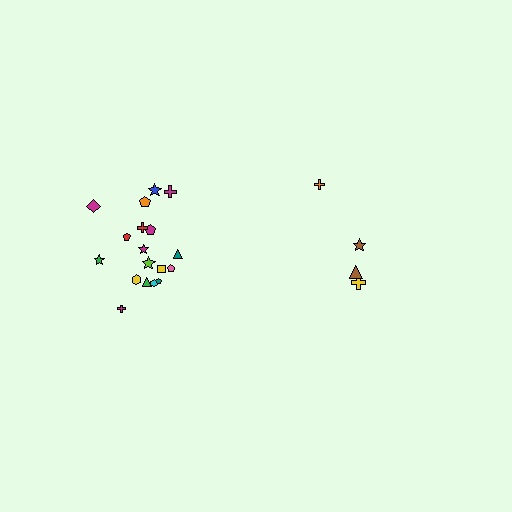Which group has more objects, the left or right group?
The left group.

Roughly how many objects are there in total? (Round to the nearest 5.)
Roughly 20 objects in total.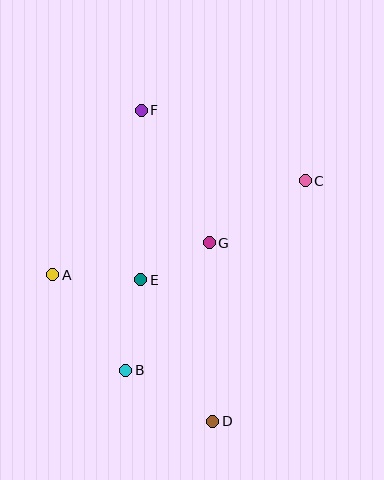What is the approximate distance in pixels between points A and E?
The distance between A and E is approximately 88 pixels.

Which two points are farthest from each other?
Points D and F are farthest from each other.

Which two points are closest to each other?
Points E and G are closest to each other.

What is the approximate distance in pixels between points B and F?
The distance between B and F is approximately 260 pixels.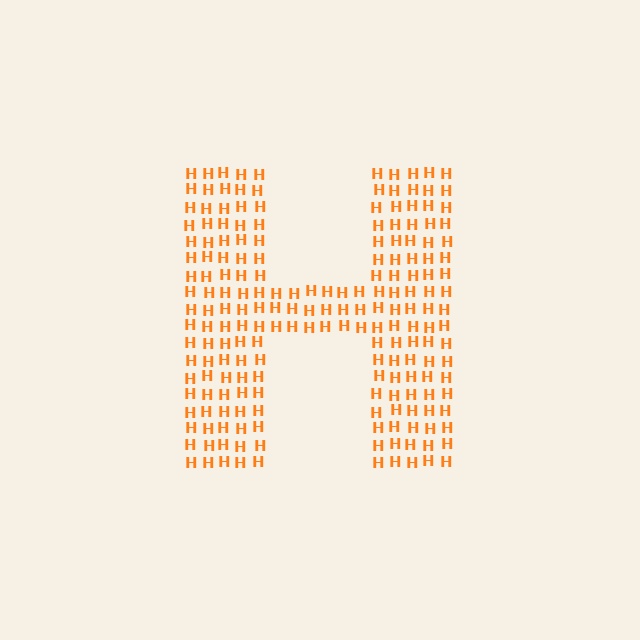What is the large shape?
The large shape is the letter H.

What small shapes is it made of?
It is made of small letter H's.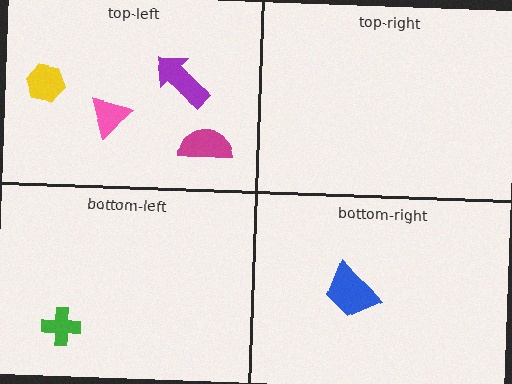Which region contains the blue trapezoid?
The bottom-right region.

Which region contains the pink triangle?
The top-left region.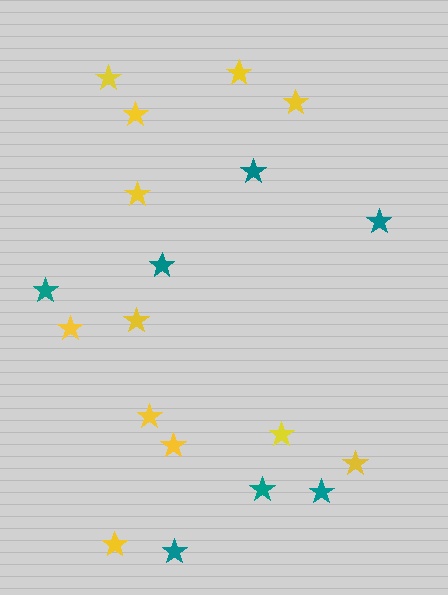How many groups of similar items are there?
There are 2 groups: one group of yellow stars (12) and one group of teal stars (7).